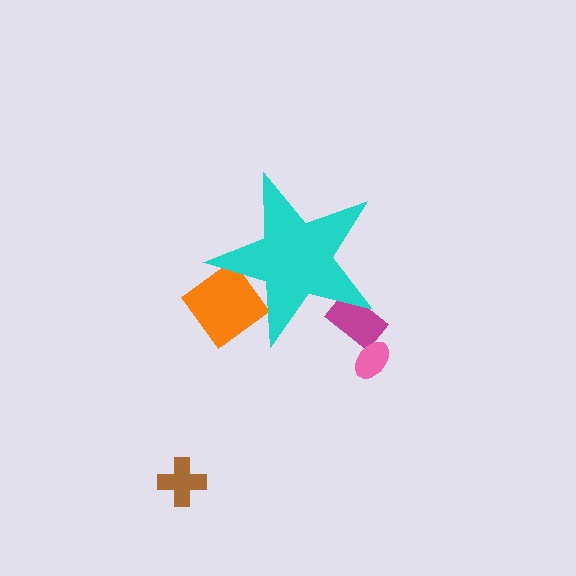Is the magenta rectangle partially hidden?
Yes, the magenta rectangle is partially hidden behind the cyan star.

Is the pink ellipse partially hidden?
No, the pink ellipse is fully visible.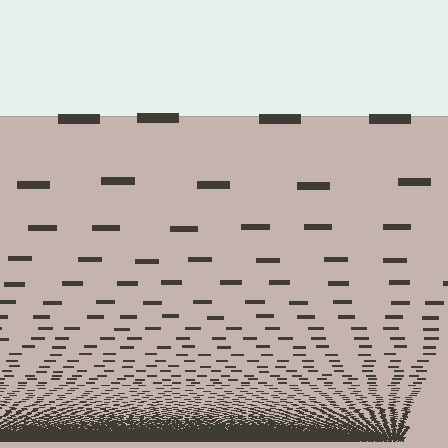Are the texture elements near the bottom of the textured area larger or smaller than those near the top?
Smaller. The gradient is inverted — elements near the bottom are smaller and denser.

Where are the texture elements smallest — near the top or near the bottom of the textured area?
Near the bottom.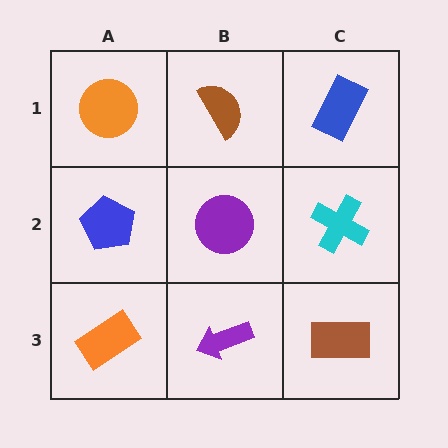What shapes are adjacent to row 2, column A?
An orange circle (row 1, column A), an orange rectangle (row 3, column A), a purple circle (row 2, column B).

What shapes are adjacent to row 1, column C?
A cyan cross (row 2, column C), a brown semicircle (row 1, column B).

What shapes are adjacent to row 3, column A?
A blue pentagon (row 2, column A), a purple arrow (row 3, column B).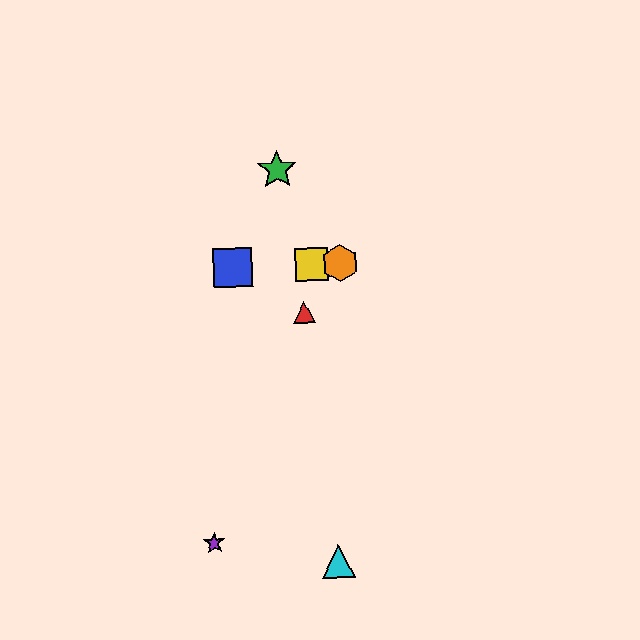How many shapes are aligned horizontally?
3 shapes (the blue square, the yellow square, the orange hexagon) are aligned horizontally.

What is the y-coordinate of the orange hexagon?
The orange hexagon is at y≈263.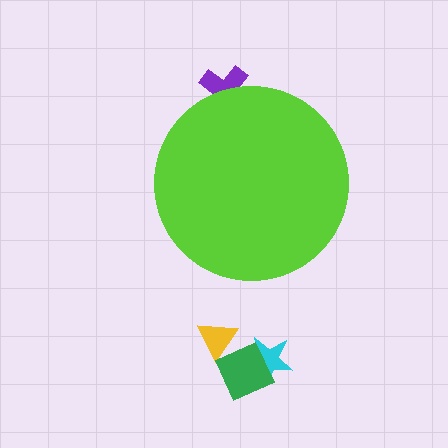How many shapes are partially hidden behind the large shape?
1 shape is partially hidden.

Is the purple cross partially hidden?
Yes, the purple cross is partially hidden behind the lime circle.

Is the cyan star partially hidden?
No, the cyan star is fully visible.